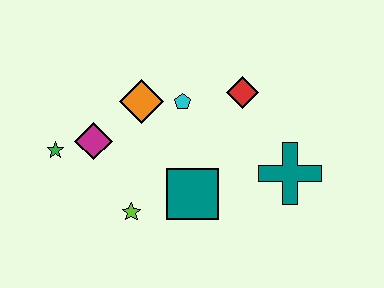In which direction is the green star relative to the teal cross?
The green star is to the left of the teal cross.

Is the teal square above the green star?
No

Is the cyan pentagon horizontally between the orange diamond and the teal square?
Yes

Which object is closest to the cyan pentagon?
The orange diamond is closest to the cyan pentagon.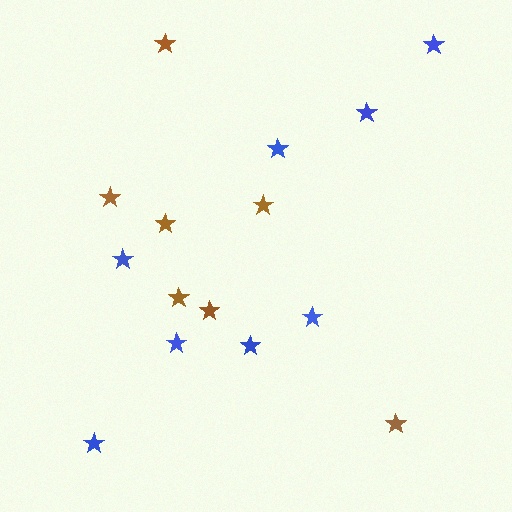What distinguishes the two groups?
There are 2 groups: one group of blue stars (8) and one group of brown stars (7).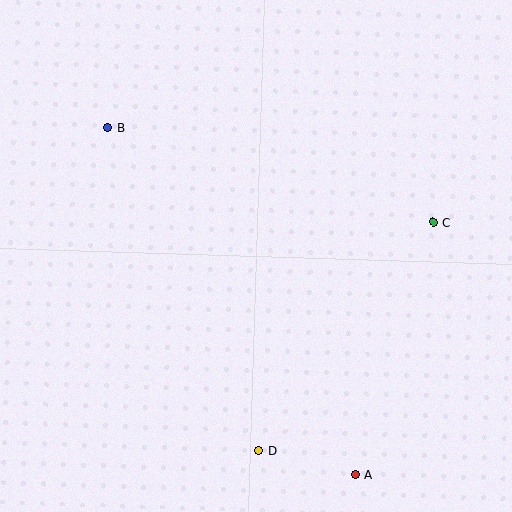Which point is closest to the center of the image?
Point C at (434, 222) is closest to the center.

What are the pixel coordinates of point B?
Point B is at (108, 128).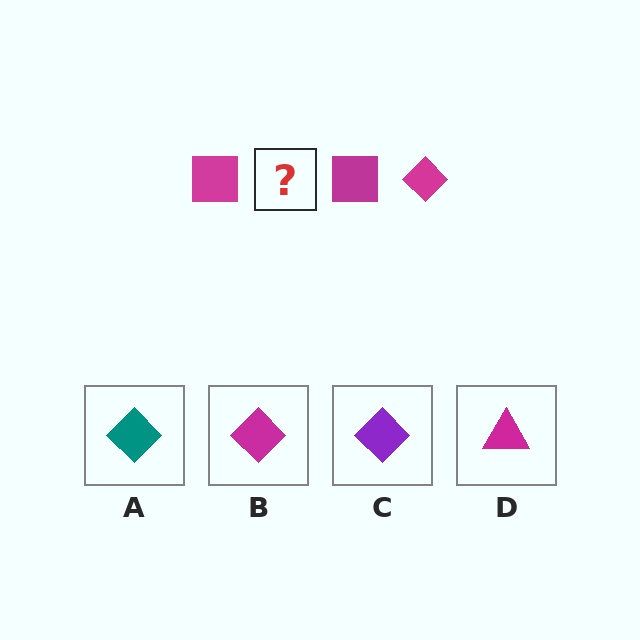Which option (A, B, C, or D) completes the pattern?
B.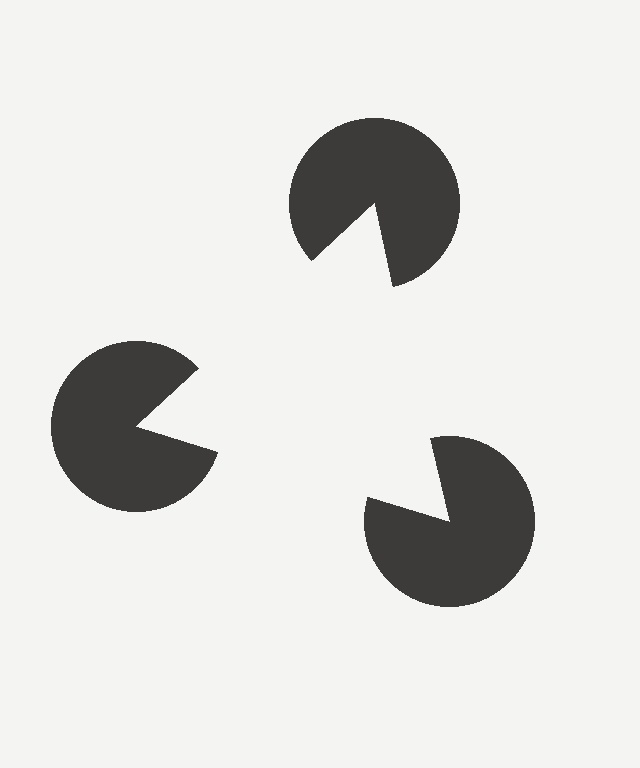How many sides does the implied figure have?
3 sides.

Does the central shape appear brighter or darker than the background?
It typically appears slightly brighter than the background, even though no actual brightness change is drawn.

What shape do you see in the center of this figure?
An illusory triangle — its edges are inferred from the aligned wedge cuts in the pac-man discs, not physically drawn.